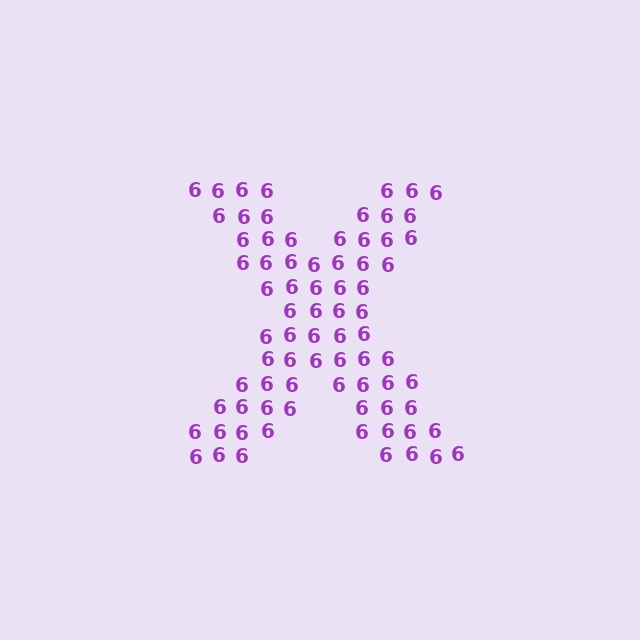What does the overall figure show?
The overall figure shows the letter X.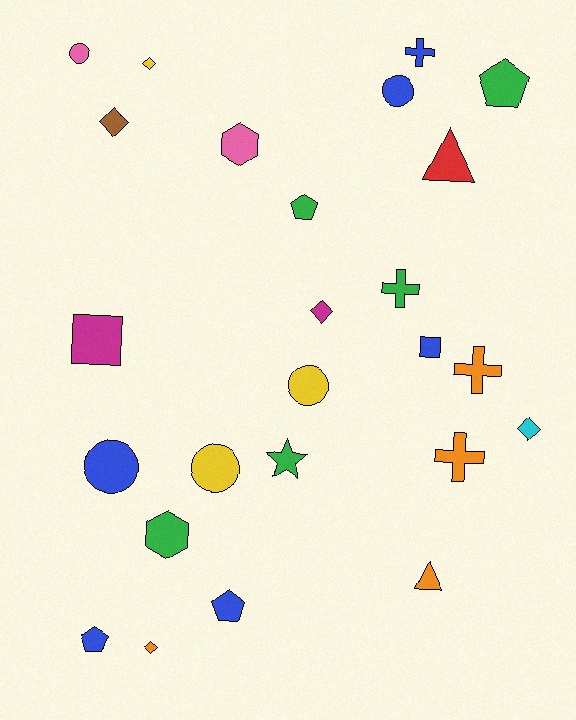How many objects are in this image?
There are 25 objects.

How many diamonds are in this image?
There are 5 diamonds.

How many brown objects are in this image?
There is 1 brown object.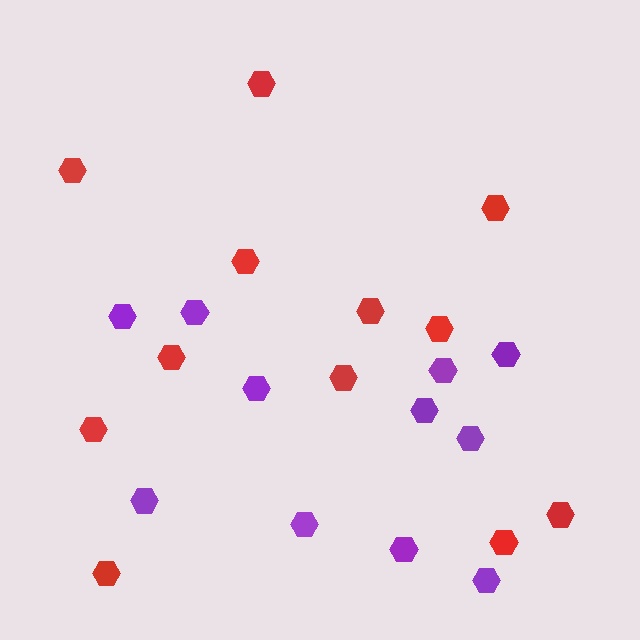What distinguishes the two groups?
There are 2 groups: one group of red hexagons (12) and one group of purple hexagons (11).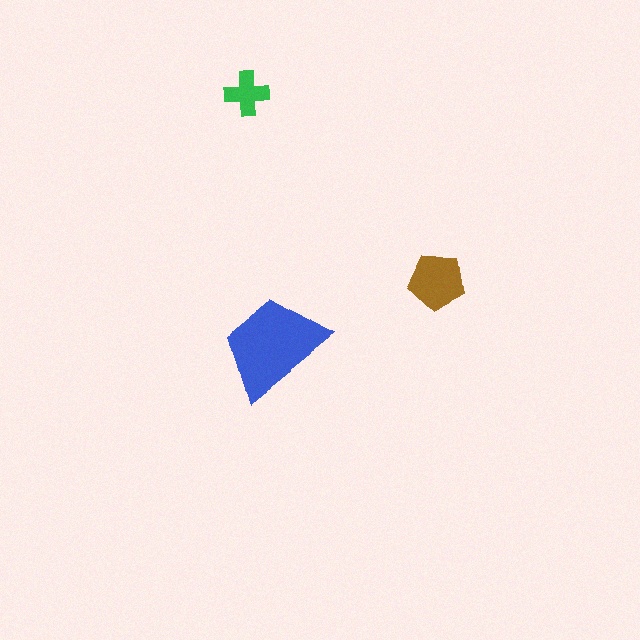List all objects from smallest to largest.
The green cross, the brown pentagon, the blue trapezoid.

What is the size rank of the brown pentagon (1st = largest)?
2nd.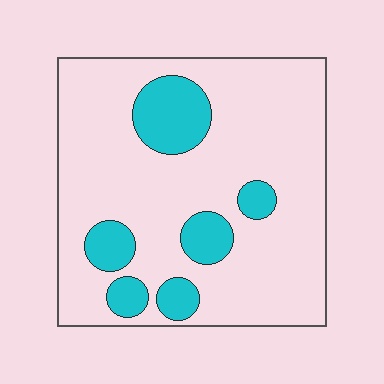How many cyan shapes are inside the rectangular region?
6.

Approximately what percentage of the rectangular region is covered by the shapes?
Approximately 20%.